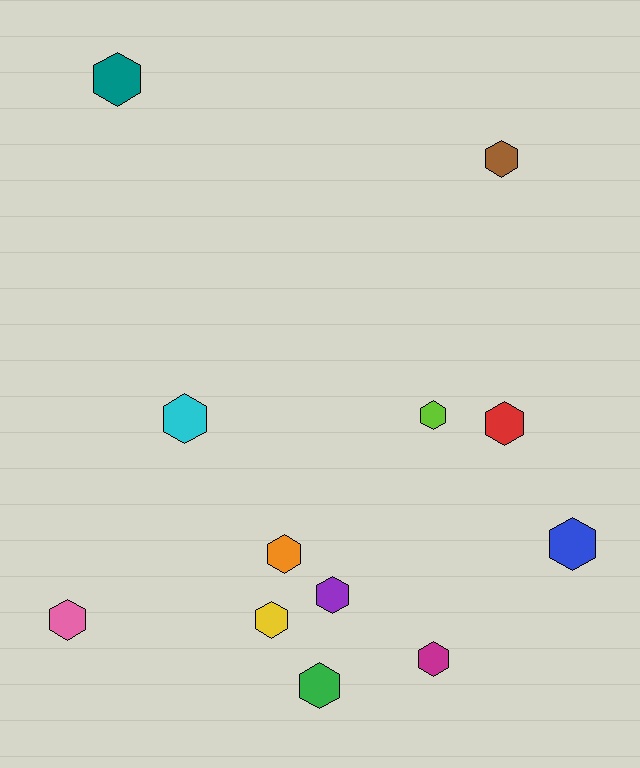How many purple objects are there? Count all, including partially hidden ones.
There is 1 purple object.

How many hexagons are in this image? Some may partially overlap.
There are 12 hexagons.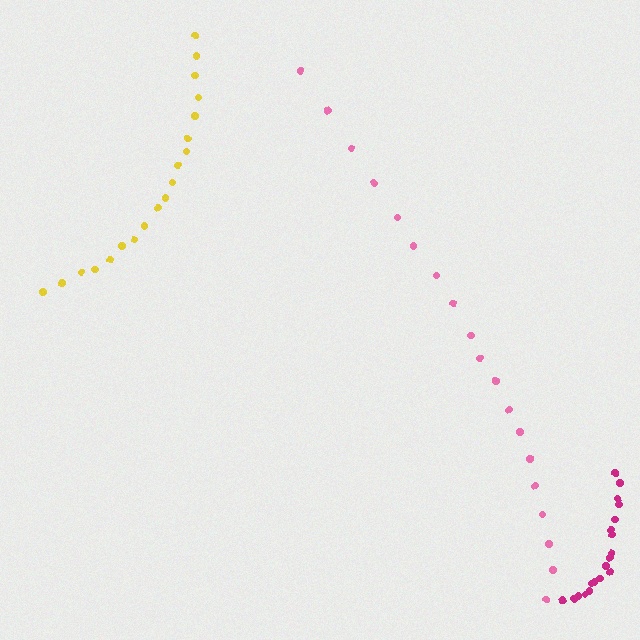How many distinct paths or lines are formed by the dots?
There are 3 distinct paths.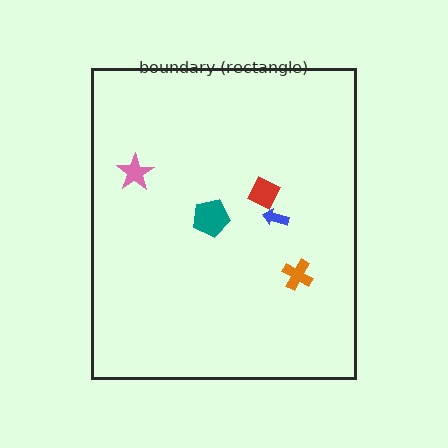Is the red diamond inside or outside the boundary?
Inside.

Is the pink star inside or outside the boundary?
Inside.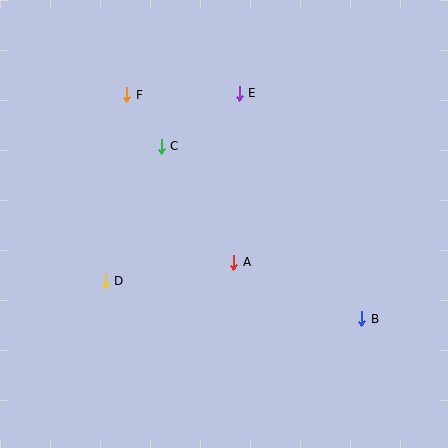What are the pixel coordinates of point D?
Point D is at (105, 281).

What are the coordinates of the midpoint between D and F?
The midpoint between D and F is at (116, 188).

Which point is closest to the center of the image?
Point A at (234, 262) is closest to the center.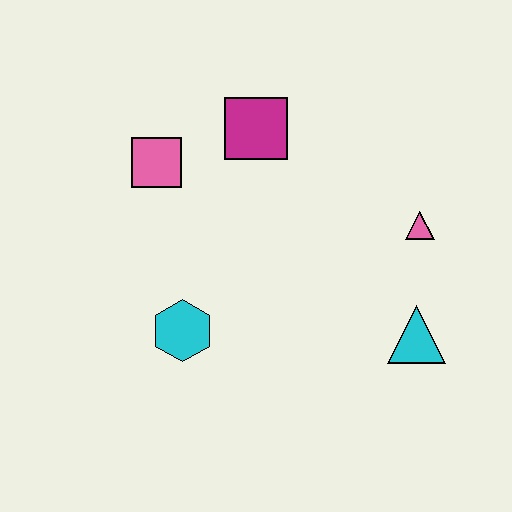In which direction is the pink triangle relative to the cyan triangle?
The pink triangle is above the cyan triangle.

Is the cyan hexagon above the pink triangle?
No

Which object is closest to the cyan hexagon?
The pink square is closest to the cyan hexagon.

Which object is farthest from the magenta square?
The cyan triangle is farthest from the magenta square.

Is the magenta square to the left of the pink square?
No